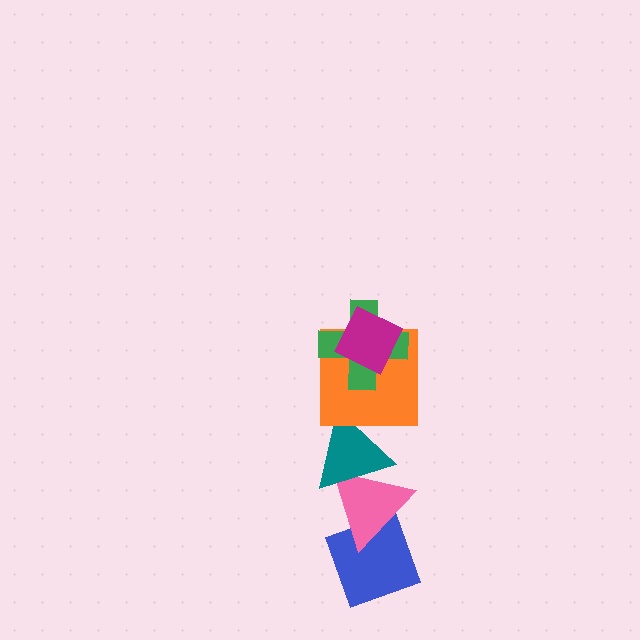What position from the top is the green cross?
The green cross is 2nd from the top.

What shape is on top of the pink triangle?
The teal triangle is on top of the pink triangle.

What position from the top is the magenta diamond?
The magenta diamond is 1st from the top.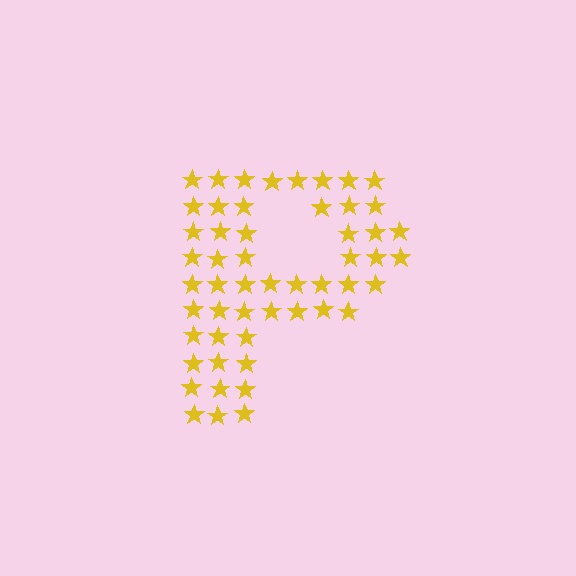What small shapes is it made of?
It is made of small stars.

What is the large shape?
The large shape is the letter P.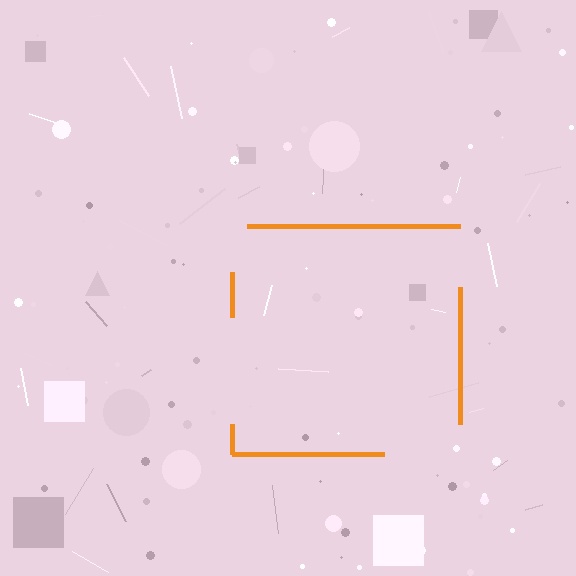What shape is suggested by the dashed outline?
The dashed outline suggests a square.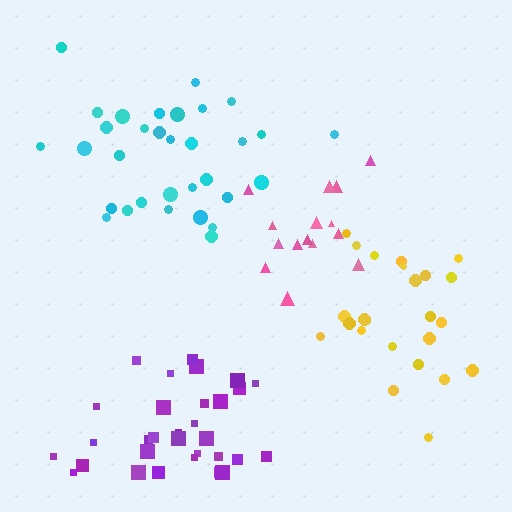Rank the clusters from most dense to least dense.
yellow, cyan, pink, purple.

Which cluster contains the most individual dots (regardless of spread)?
Cyan (32).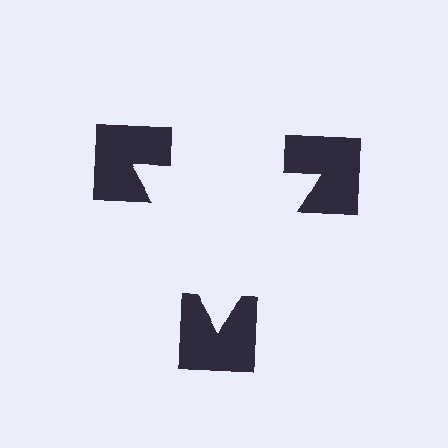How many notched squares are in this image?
There are 3 — one at each vertex of the illusory triangle.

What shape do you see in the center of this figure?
An illusory triangle — its edges are inferred from the aligned wedge cuts in the notched squares, not physically drawn.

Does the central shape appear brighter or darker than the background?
It typically appears slightly brighter than the background, even though no actual brightness change is drawn.